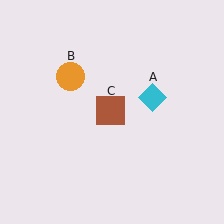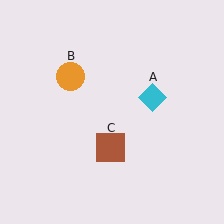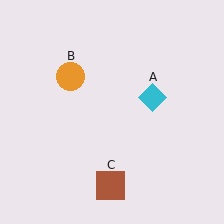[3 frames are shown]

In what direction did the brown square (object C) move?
The brown square (object C) moved down.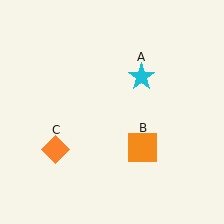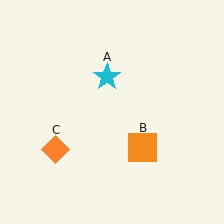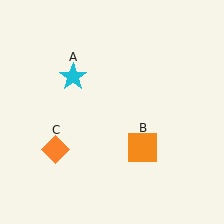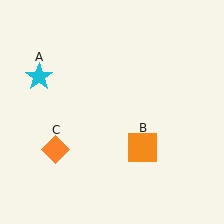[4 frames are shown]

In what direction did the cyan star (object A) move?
The cyan star (object A) moved left.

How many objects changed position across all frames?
1 object changed position: cyan star (object A).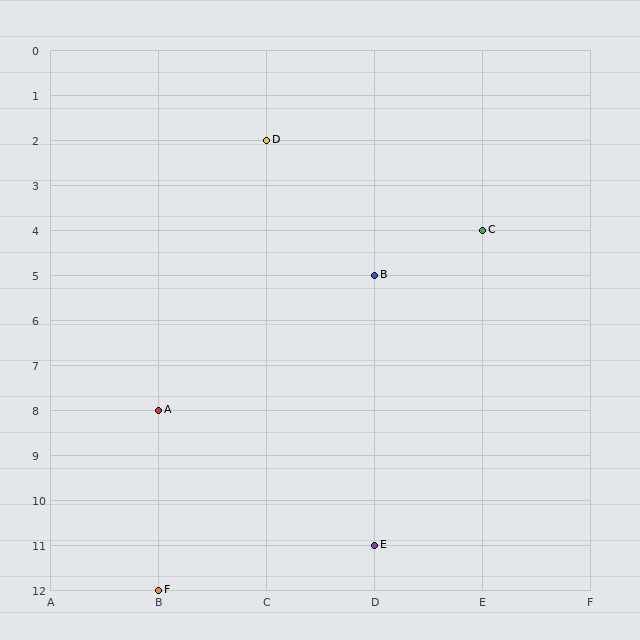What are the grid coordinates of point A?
Point A is at grid coordinates (B, 8).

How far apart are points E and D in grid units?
Points E and D are 1 column and 9 rows apart (about 9.1 grid units diagonally).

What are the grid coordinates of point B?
Point B is at grid coordinates (D, 5).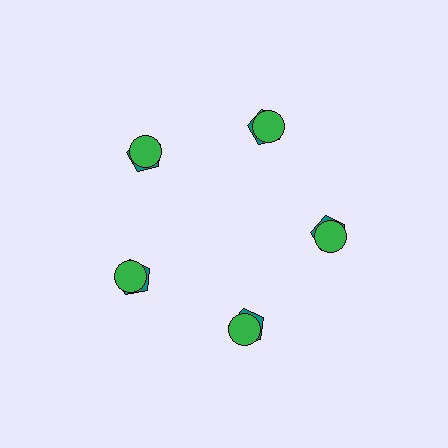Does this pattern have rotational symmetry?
Yes, this pattern has 5-fold rotational symmetry. It looks the same after rotating 72 degrees around the center.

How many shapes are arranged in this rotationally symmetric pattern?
There are 10 shapes, arranged in 5 groups of 2.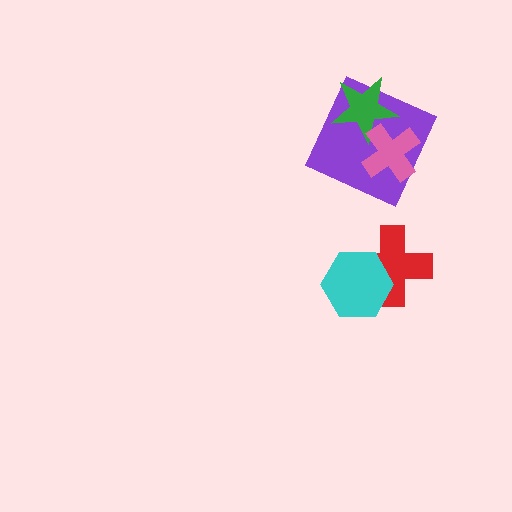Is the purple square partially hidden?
Yes, it is partially covered by another shape.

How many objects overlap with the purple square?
2 objects overlap with the purple square.